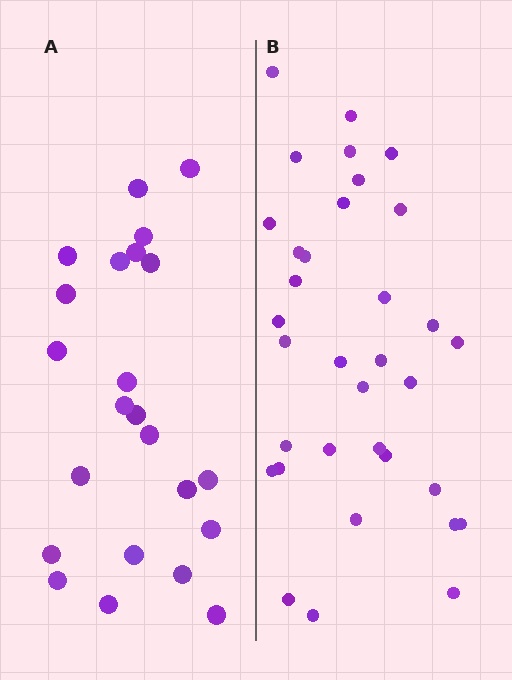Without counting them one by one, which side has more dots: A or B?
Region B (the right region) has more dots.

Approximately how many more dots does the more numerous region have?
Region B has roughly 12 or so more dots than region A.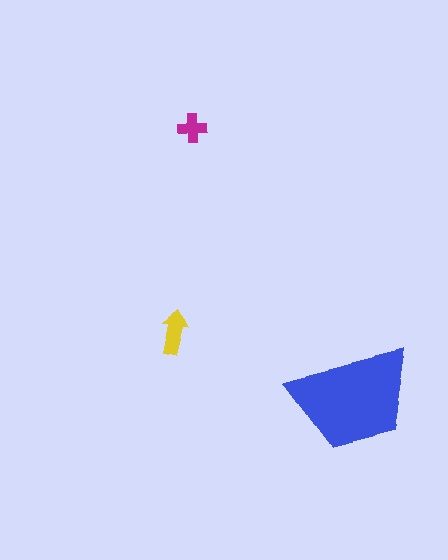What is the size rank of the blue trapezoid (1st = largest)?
1st.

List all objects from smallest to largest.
The magenta cross, the yellow arrow, the blue trapezoid.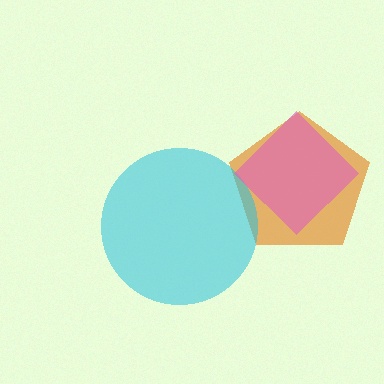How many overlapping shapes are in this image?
There are 3 overlapping shapes in the image.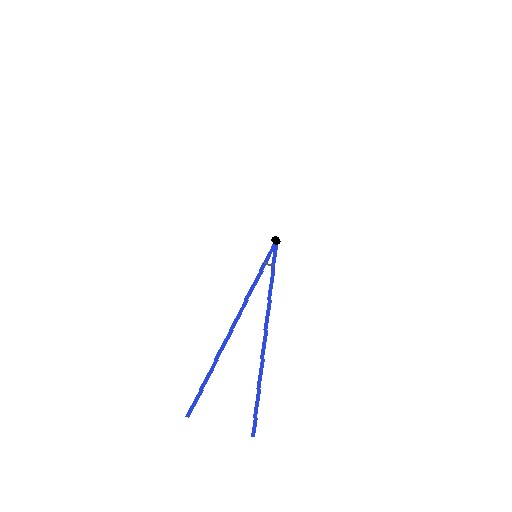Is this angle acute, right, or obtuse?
It is acute.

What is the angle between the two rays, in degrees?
Approximately 20 degrees.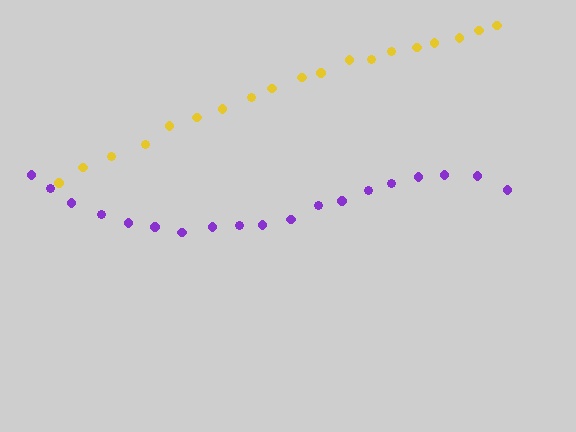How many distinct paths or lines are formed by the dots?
There are 2 distinct paths.